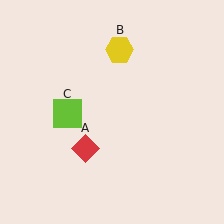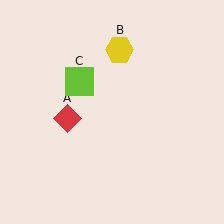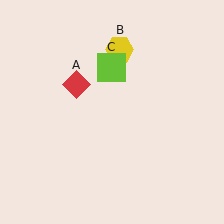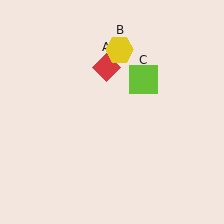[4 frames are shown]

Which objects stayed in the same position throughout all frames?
Yellow hexagon (object B) remained stationary.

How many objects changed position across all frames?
2 objects changed position: red diamond (object A), lime square (object C).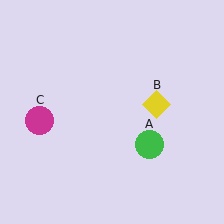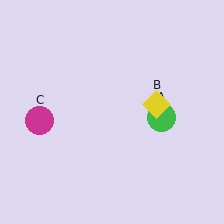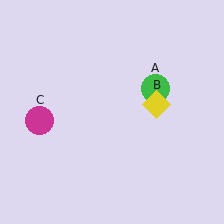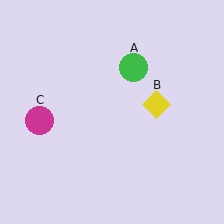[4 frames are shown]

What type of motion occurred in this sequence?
The green circle (object A) rotated counterclockwise around the center of the scene.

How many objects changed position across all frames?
1 object changed position: green circle (object A).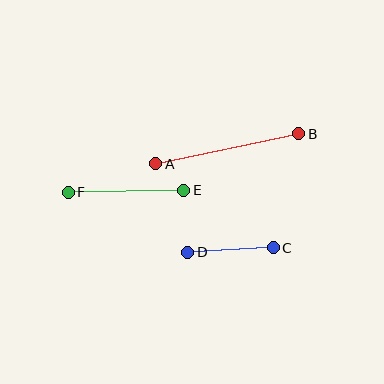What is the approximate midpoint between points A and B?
The midpoint is at approximately (227, 149) pixels.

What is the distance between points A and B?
The distance is approximately 146 pixels.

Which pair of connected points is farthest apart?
Points A and B are farthest apart.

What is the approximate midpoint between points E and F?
The midpoint is at approximately (126, 191) pixels.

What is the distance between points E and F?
The distance is approximately 115 pixels.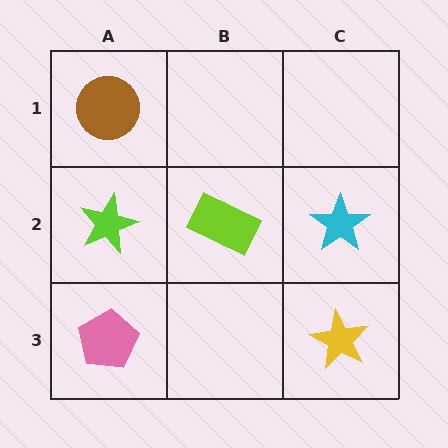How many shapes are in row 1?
1 shape.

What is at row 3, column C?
A yellow star.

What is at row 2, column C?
A cyan star.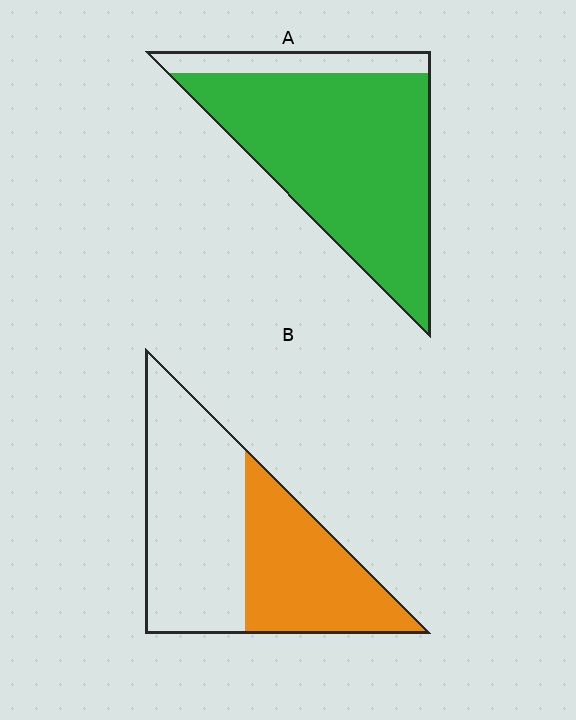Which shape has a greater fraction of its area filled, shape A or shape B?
Shape A.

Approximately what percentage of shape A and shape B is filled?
A is approximately 85% and B is approximately 40%.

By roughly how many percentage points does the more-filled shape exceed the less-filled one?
By roughly 45 percentage points (A over B).